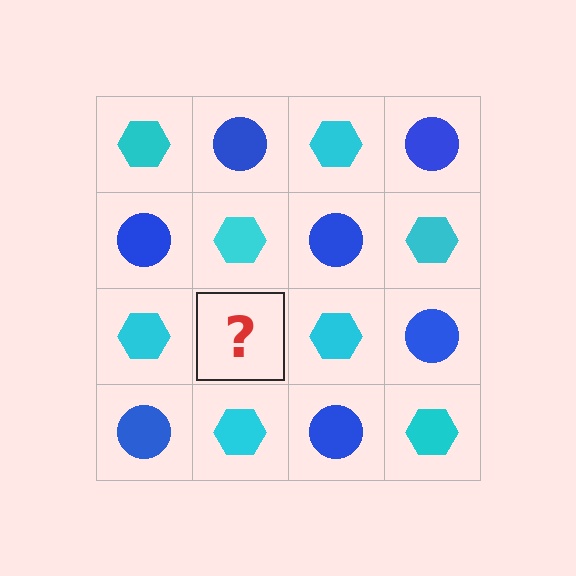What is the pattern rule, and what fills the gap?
The rule is that it alternates cyan hexagon and blue circle in a checkerboard pattern. The gap should be filled with a blue circle.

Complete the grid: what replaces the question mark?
The question mark should be replaced with a blue circle.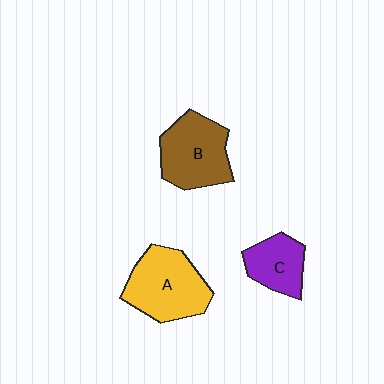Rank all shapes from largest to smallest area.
From largest to smallest: A (yellow), B (brown), C (purple).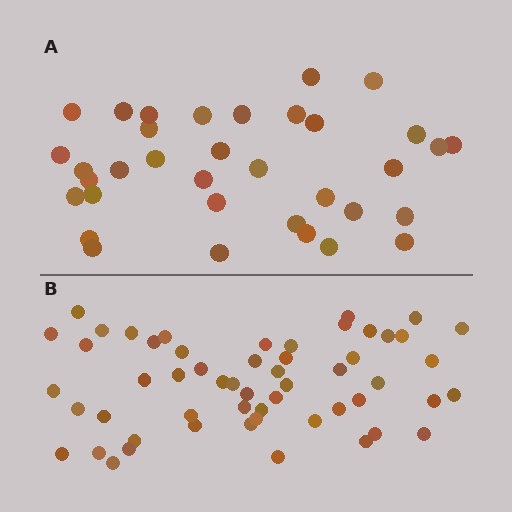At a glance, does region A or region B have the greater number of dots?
Region B (the bottom region) has more dots.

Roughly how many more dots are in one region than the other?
Region B has approximately 20 more dots than region A.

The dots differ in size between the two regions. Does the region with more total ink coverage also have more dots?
No. Region A has more total ink coverage because its dots are larger, but region B actually contains more individual dots. Total area can be misleading — the number of items is what matters here.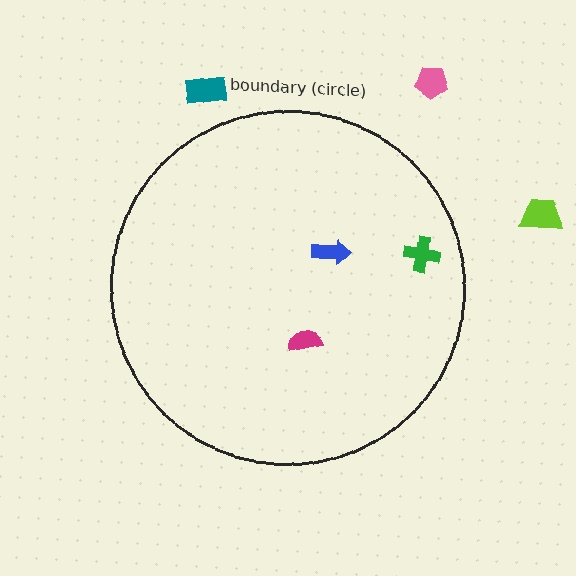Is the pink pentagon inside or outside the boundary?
Outside.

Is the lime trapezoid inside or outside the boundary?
Outside.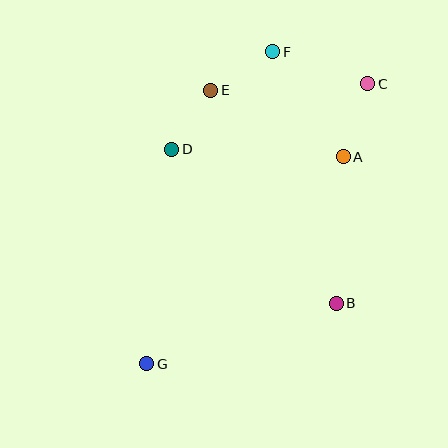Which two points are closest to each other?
Points D and E are closest to each other.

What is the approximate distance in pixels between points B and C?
The distance between B and C is approximately 222 pixels.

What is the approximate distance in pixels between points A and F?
The distance between A and F is approximately 127 pixels.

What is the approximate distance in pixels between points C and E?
The distance between C and E is approximately 157 pixels.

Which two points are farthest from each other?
Points C and G are farthest from each other.